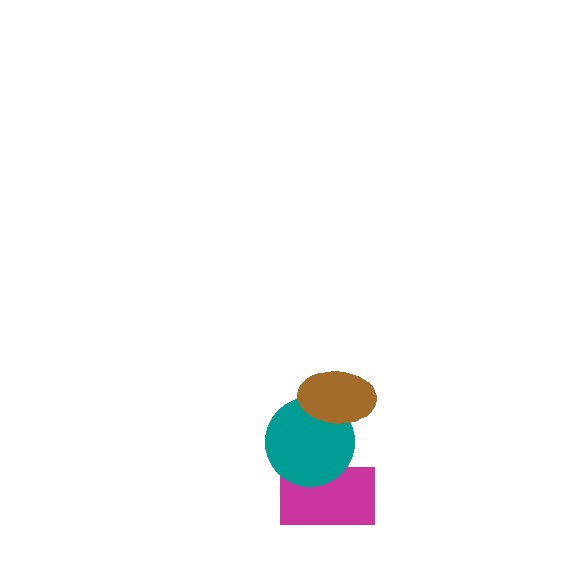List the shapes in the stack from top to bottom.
From top to bottom: the brown ellipse, the teal circle, the magenta rectangle.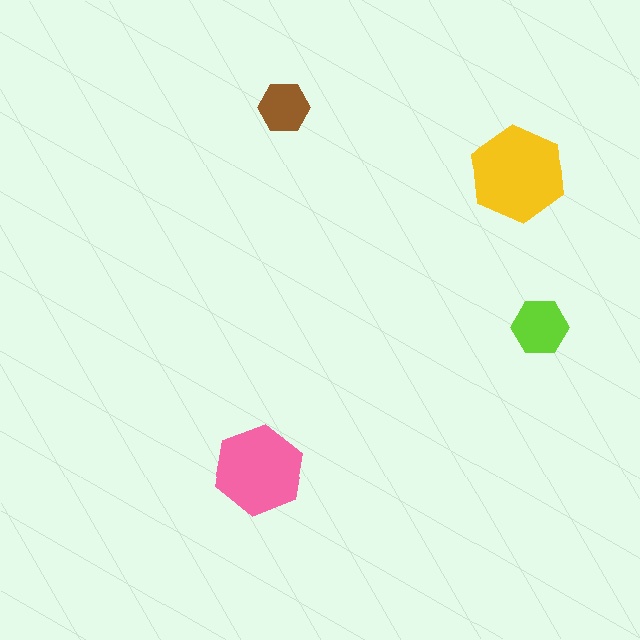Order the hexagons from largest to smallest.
the yellow one, the pink one, the lime one, the brown one.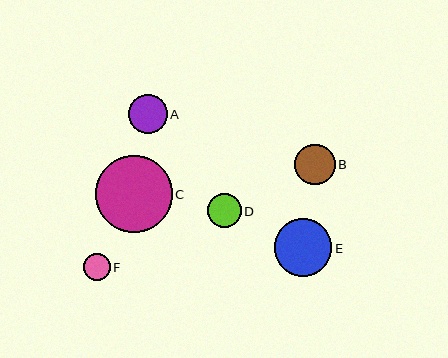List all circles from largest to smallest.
From largest to smallest: C, E, B, A, D, F.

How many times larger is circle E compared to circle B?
Circle E is approximately 1.4 times the size of circle B.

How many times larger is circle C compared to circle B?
Circle C is approximately 1.9 times the size of circle B.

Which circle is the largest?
Circle C is the largest with a size of approximately 77 pixels.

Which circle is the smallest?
Circle F is the smallest with a size of approximately 27 pixels.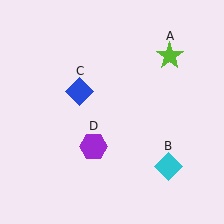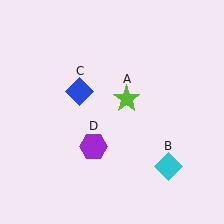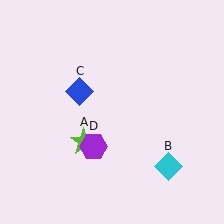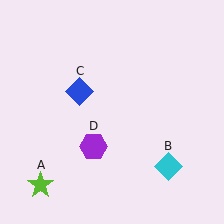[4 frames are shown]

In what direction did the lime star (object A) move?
The lime star (object A) moved down and to the left.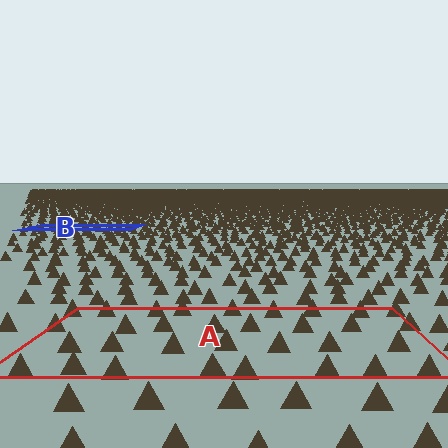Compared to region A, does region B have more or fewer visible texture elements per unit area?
Region B has more texture elements per unit area — they are packed more densely because it is farther away.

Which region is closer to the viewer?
Region A is closer. The texture elements there are larger and more spread out.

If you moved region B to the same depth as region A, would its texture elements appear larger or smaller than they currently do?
They would appear larger. At a closer depth, the same texture elements are projected at a bigger on-screen size.